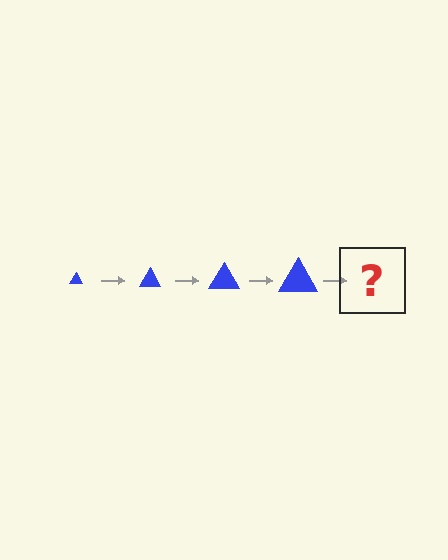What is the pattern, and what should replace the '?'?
The pattern is that the triangle gets progressively larger each step. The '?' should be a blue triangle, larger than the previous one.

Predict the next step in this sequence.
The next step is a blue triangle, larger than the previous one.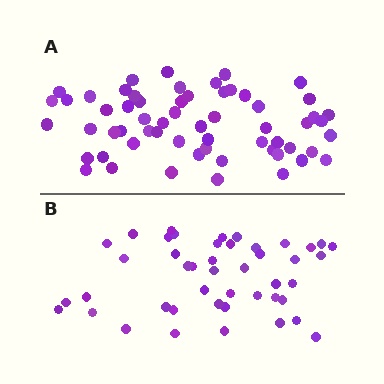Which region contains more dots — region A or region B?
Region A (the top region) has more dots.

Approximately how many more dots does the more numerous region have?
Region A has approximately 15 more dots than region B.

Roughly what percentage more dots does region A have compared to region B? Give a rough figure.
About 35% more.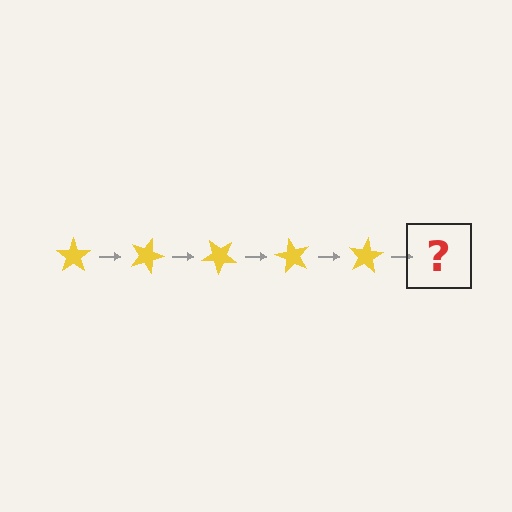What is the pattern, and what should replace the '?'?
The pattern is that the star rotates 20 degrees each step. The '?' should be a yellow star rotated 100 degrees.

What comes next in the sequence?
The next element should be a yellow star rotated 100 degrees.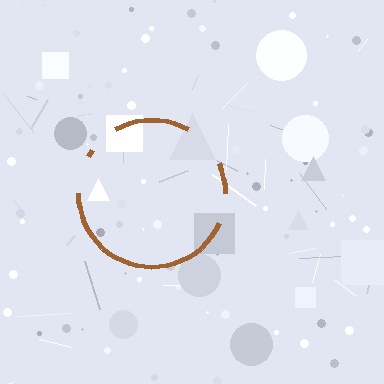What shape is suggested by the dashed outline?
The dashed outline suggests a circle.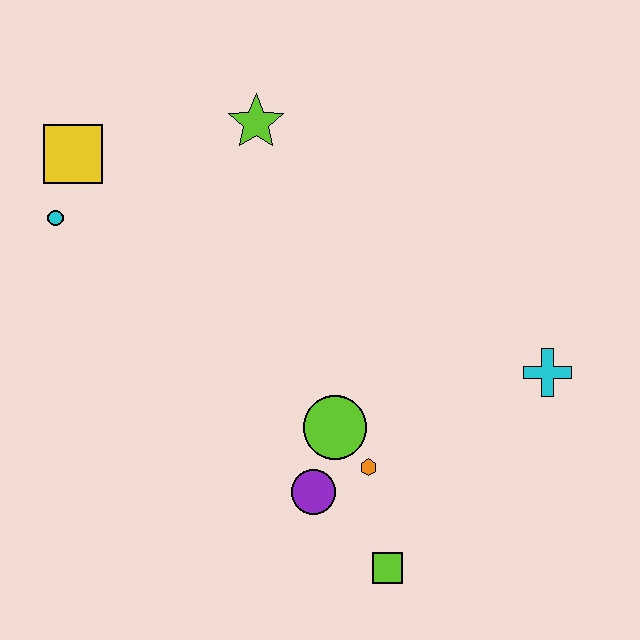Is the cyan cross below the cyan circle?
Yes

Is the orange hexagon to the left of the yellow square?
No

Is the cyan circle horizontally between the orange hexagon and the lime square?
No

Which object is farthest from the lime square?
The yellow square is farthest from the lime square.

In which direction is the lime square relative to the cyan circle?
The lime square is below the cyan circle.